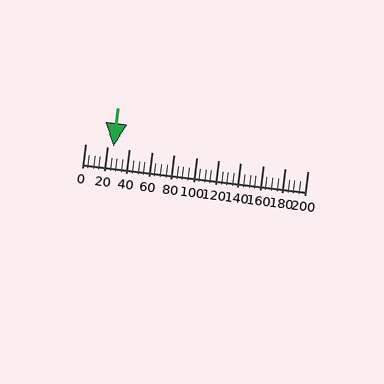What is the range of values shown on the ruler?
The ruler shows values from 0 to 200.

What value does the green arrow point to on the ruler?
The green arrow points to approximately 25.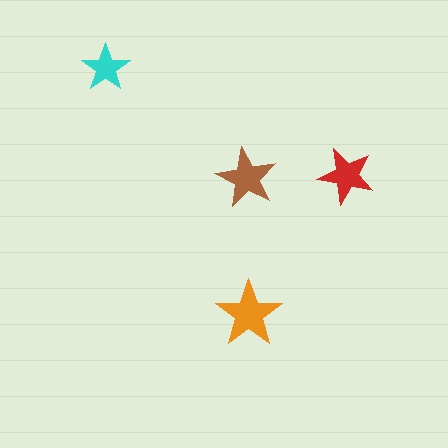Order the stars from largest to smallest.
the orange one, the brown one, the red one, the cyan one.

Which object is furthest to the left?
The cyan star is leftmost.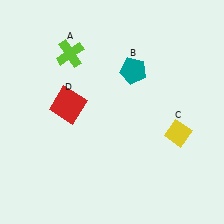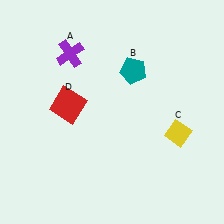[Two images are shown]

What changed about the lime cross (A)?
In Image 1, A is lime. In Image 2, it changed to purple.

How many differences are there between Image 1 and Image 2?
There is 1 difference between the two images.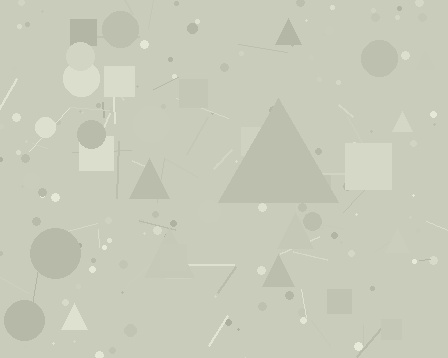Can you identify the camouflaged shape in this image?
The camouflaged shape is a triangle.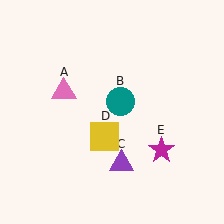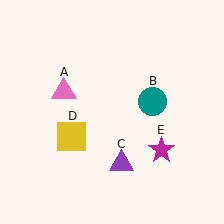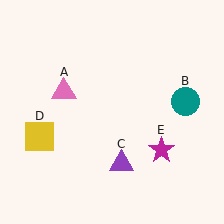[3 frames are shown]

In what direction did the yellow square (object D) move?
The yellow square (object D) moved left.